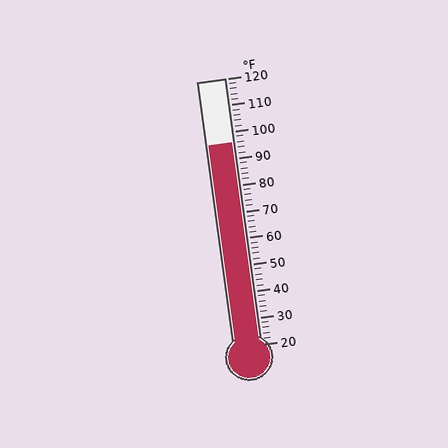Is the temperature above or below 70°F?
The temperature is above 70°F.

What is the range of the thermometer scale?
The thermometer scale ranges from 20°F to 120°F.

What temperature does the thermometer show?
The thermometer shows approximately 96°F.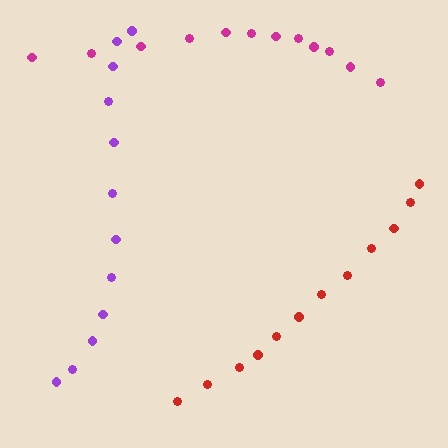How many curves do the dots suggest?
There are 3 distinct paths.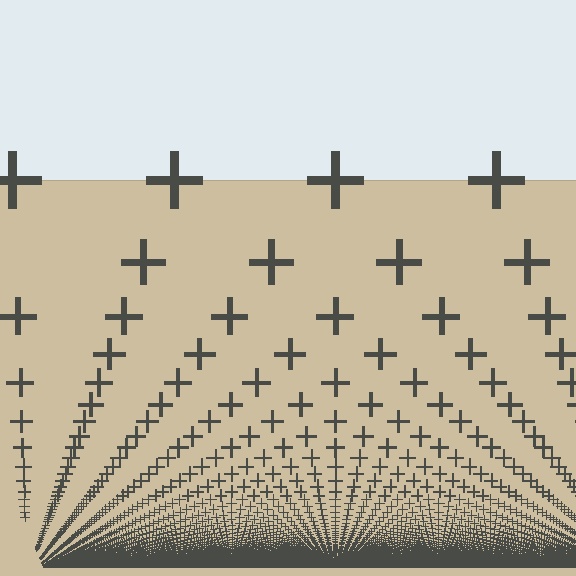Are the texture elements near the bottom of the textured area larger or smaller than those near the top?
Smaller. The gradient is inverted — elements near the bottom are smaller and denser.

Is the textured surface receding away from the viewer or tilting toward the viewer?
The surface appears to tilt toward the viewer. Texture elements get larger and sparser toward the top.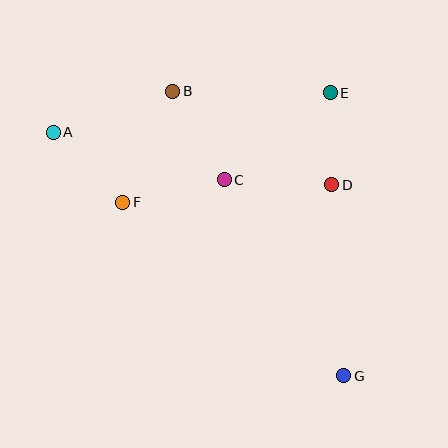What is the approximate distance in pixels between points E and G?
The distance between E and G is approximately 283 pixels.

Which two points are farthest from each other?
Points A and G are farthest from each other.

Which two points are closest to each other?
Points D and E are closest to each other.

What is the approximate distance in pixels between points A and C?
The distance between A and C is approximately 178 pixels.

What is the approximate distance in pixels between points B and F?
The distance between B and F is approximately 122 pixels.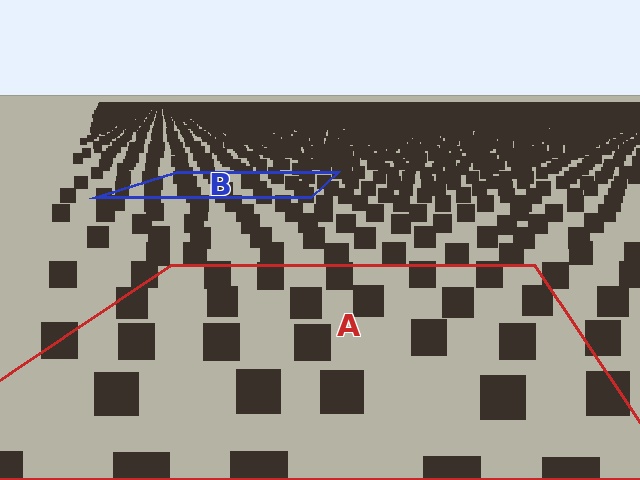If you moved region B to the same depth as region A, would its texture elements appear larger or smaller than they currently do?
They would appear larger. At a closer depth, the same texture elements are projected at a bigger on-screen size.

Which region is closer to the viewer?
Region A is closer. The texture elements there are larger and more spread out.